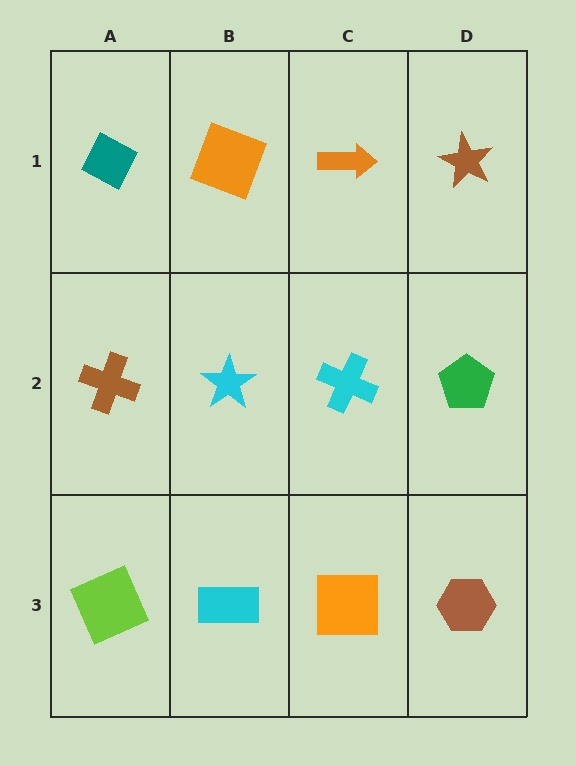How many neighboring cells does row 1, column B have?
3.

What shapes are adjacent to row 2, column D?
A brown star (row 1, column D), a brown hexagon (row 3, column D), a cyan cross (row 2, column C).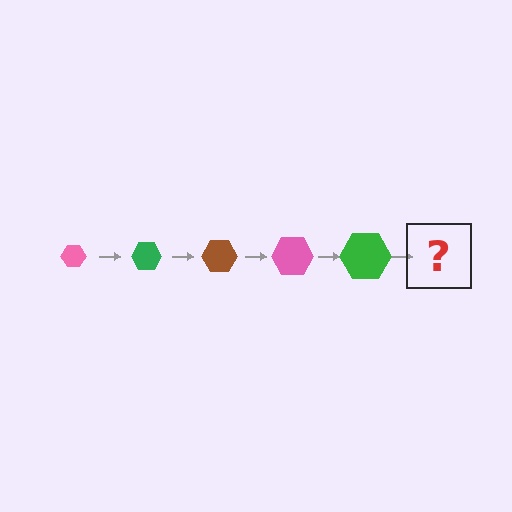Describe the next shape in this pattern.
It should be a brown hexagon, larger than the previous one.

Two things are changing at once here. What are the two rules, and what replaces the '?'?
The two rules are that the hexagon grows larger each step and the color cycles through pink, green, and brown. The '?' should be a brown hexagon, larger than the previous one.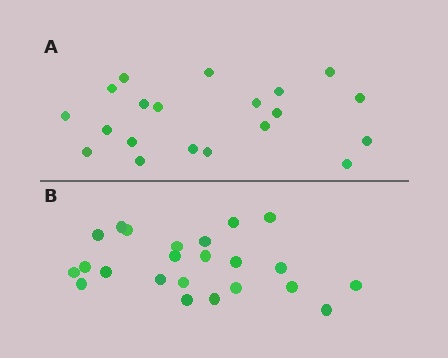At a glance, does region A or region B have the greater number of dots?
Region B (the bottom region) has more dots.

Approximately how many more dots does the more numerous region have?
Region B has just a few more — roughly 2 or 3 more dots than region A.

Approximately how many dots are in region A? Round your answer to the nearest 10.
About 20 dots.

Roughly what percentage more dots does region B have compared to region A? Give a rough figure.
About 15% more.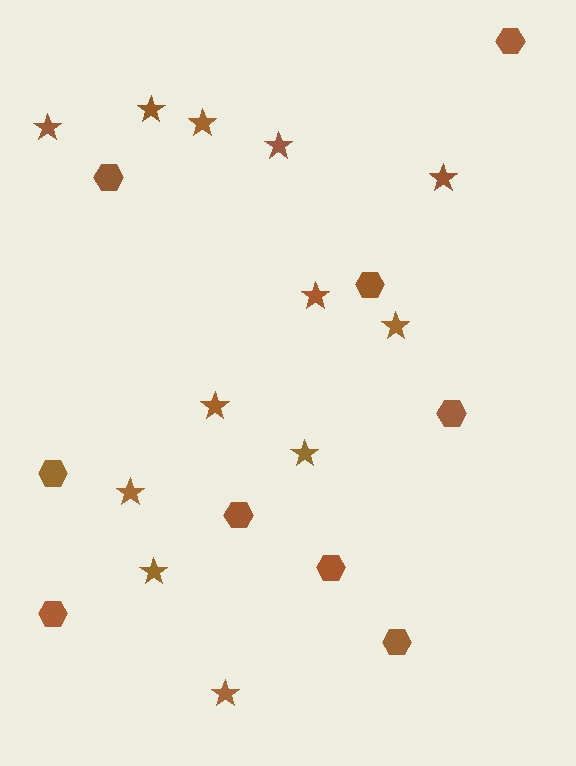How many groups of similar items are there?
There are 2 groups: one group of stars (12) and one group of hexagons (9).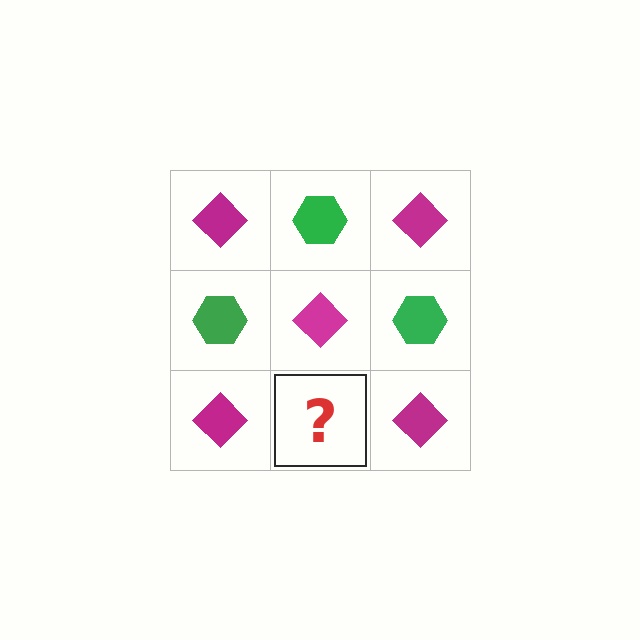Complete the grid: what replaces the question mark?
The question mark should be replaced with a green hexagon.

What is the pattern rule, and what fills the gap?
The rule is that it alternates magenta diamond and green hexagon in a checkerboard pattern. The gap should be filled with a green hexagon.